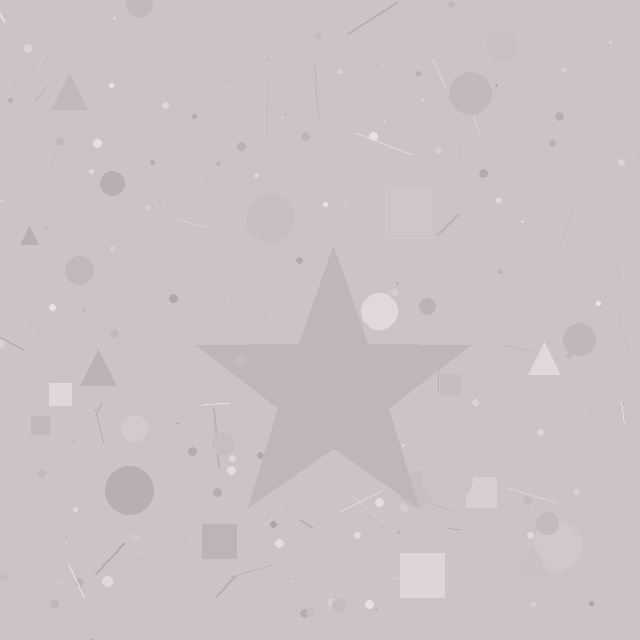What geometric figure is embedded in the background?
A star is embedded in the background.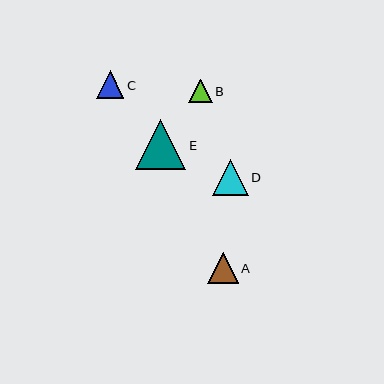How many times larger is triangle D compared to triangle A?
Triangle D is approximately 1.2 times the size of triangle A.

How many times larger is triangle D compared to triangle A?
Triangle D is approximately 1.2 times the size of triangle A.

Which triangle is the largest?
Triangle E is the largest with a size of approximately 50 pixels.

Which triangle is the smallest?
Triangle B is the smallest with a size of approximately 24 pixels.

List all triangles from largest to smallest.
From largest to smallest: E, D, A, C, B.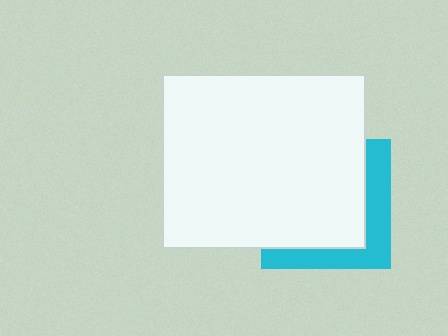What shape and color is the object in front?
The object in front is a white rectangle.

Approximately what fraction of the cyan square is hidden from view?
Roughly 68% of the cyan square is hidden behind the white rectangle.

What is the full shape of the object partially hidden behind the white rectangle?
The partially hidden object is a cyan square.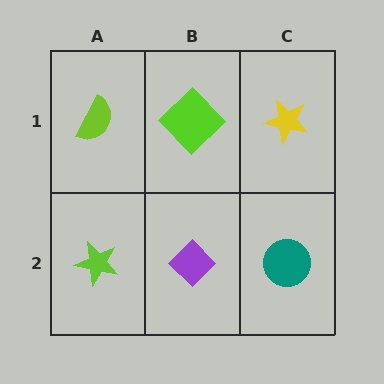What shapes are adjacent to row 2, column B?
A lime diamond (row 1, column B), a lime star (row 2, column A), a teal circle (row 2, column C).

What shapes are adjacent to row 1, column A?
A lime star (row 2, column A), a lime diamond (row 1, column B).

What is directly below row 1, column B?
A purple diamond.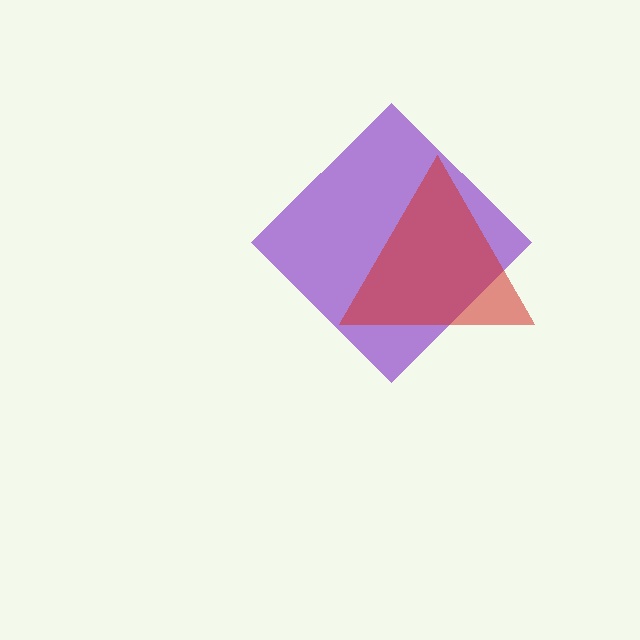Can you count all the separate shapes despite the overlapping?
Yes, there are 2 separate shapes.